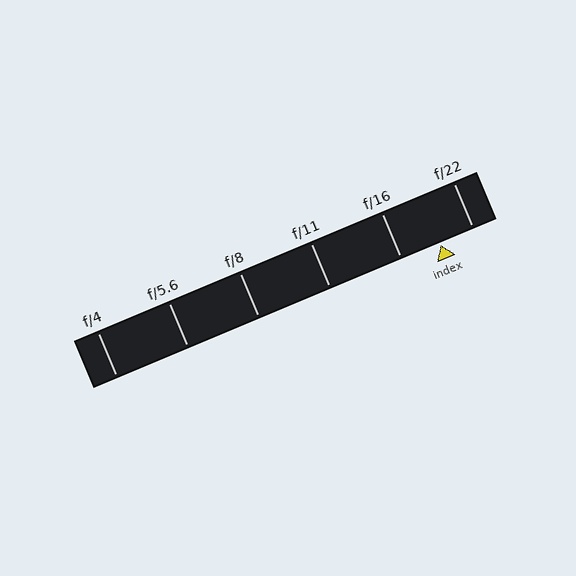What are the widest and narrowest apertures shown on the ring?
The widest aperture shown is f/4 and the narrowest is f/22.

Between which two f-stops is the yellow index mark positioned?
The index mark is between f/16 and f/22.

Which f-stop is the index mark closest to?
The index mark is closest to f/22.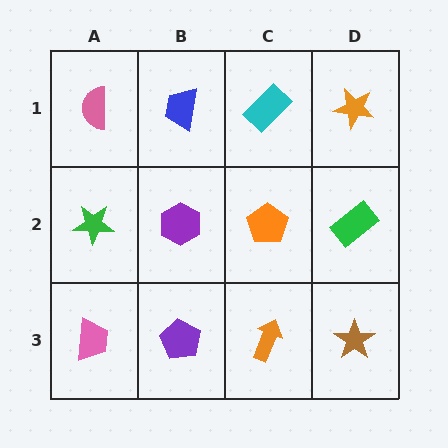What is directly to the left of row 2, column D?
An orange pentagon.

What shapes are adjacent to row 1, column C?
An orange pentagon (row 2, column C), a blue trapezoid (row 1, column B), an orange star (row 1, column D).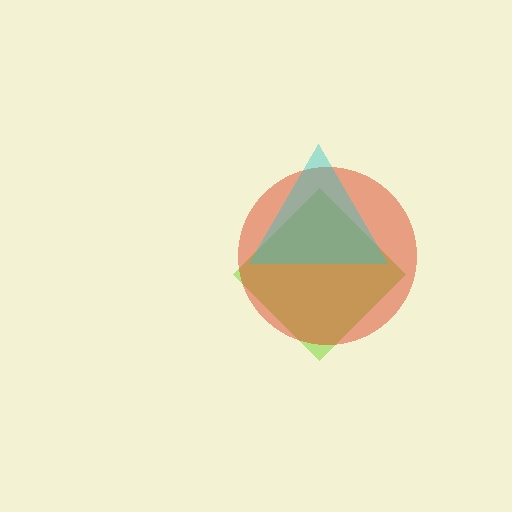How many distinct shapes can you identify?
There are 3 distinct shapes: a lime diamond, a red circle, a cyan triangle.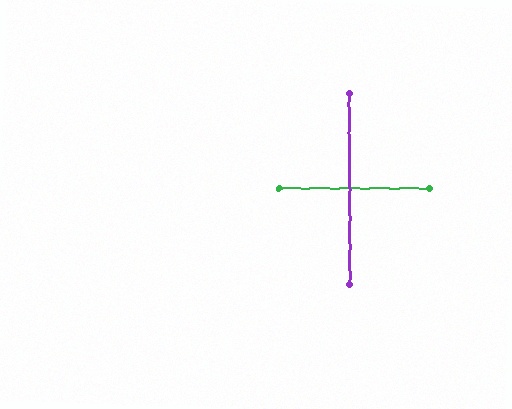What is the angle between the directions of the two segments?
Approximately 90 degrees.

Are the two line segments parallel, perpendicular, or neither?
Perpendicular — they meet at approximately 90°.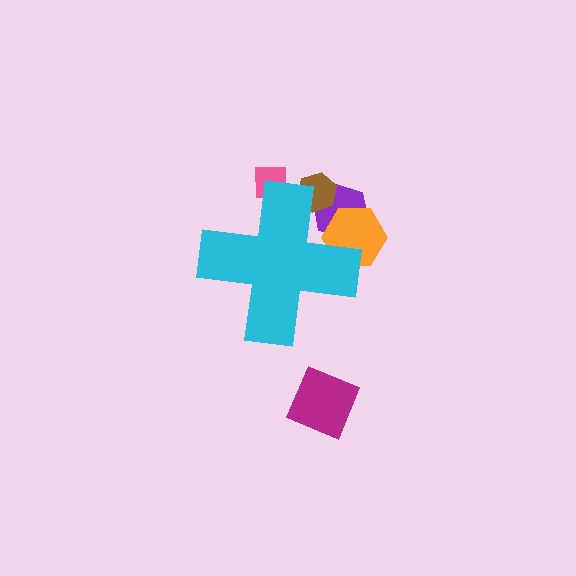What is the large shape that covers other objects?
A cyan cross.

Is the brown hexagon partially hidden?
Yes, the brown hexagon is partially hidden behind the cyan cross.